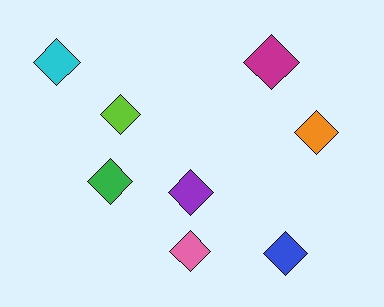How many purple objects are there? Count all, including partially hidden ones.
There is 1 purple object.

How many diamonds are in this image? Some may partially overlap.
There are 8 diamonds.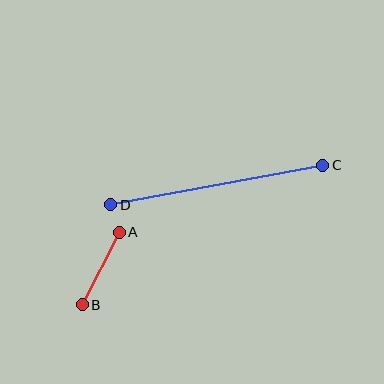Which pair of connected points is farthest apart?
Points C and D are farthest apart.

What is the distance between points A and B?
The distance is approximately 82 pixels.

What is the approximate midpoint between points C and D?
The midpoint is at approximately (217, 185) pixels.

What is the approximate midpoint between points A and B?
The midpoint is at approximately (101, 268) pixels.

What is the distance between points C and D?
The distance is approximately 216 pixels.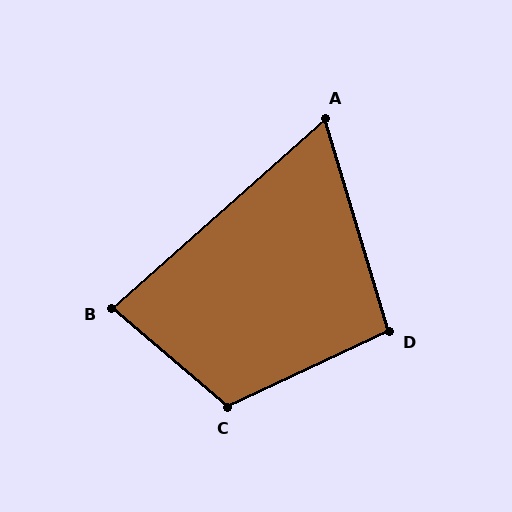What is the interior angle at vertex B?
Approximately 82 degrees (acute).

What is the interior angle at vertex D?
Approximately 98 degrees (obtuse).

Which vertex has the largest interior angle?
C, at approximately 115 degrees.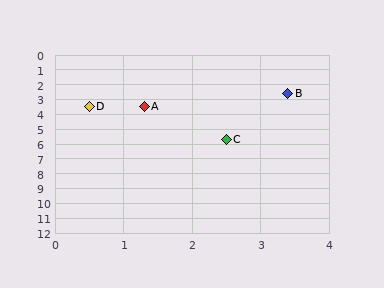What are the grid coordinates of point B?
Point B is at approximately (3.4, 2.6).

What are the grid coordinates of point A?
Point A is at approximately (1.3, 3.5).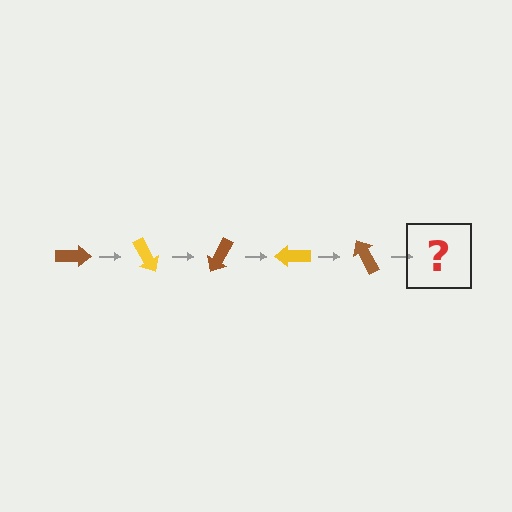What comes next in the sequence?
The next element should be a yellow arrow, rotated 300 degrees from the start.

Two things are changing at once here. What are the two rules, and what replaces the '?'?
The two rules are that it rotates 60 degrees each step and the color cycles through brown and yellow. The '?' should be a yellow arrow, rotated 300 degrees from the start.